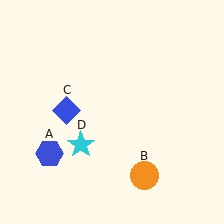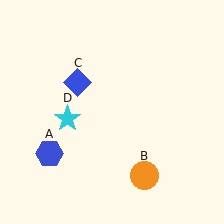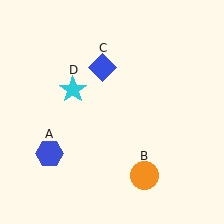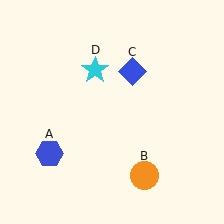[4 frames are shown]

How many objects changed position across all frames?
2 objects changed position: blue diamond (object C), cyan star (object D).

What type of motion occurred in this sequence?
The blue diamond (object C), cyan star (object D) rotated clockwise around the center of the scene.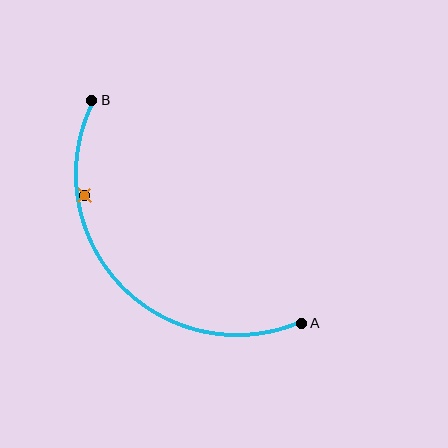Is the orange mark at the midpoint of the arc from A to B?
No — the orange mark does not lie on the arc at all. It sits slightly inside the curve.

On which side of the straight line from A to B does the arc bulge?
The arc bulges below and to the left of the straight line connecting A and B.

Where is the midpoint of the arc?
The arc midpoint is the point on the curve farthest from the straight line joining A and B. It sits below and to the left of that line.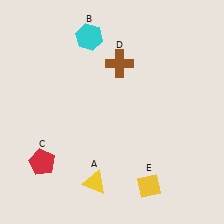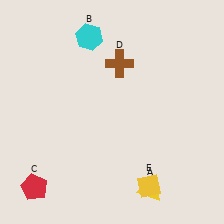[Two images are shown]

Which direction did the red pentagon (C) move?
The red pentagon (C) moved down.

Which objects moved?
The objects that moved are: the yellow triangle (A), the red pentagon (C).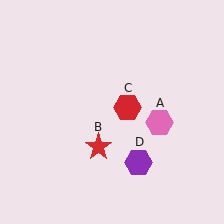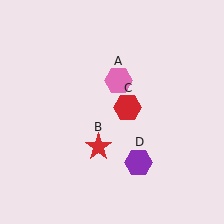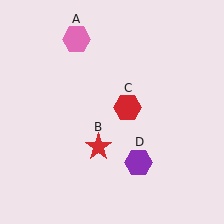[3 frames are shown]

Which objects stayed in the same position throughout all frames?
Red star (object B) and red hexagon (object C) and purple hexagon (object D) remained stationary.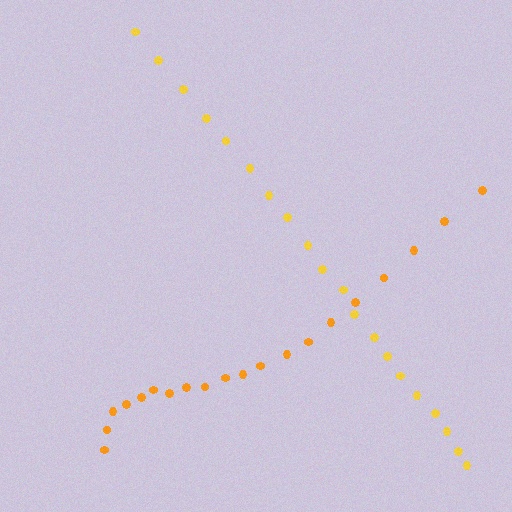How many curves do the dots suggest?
There are 2 distinct paths.